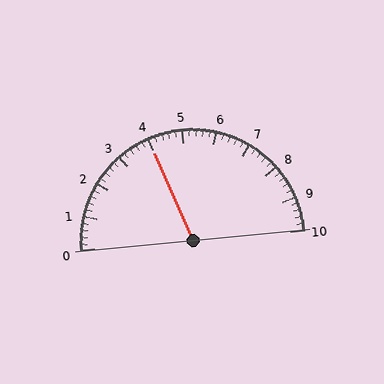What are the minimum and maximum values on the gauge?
The gauge ranges from 0 to 10.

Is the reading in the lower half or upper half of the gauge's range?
The reading is in the lower half of the range (0 to 10).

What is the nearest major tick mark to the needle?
The nearest major tick mark is 4.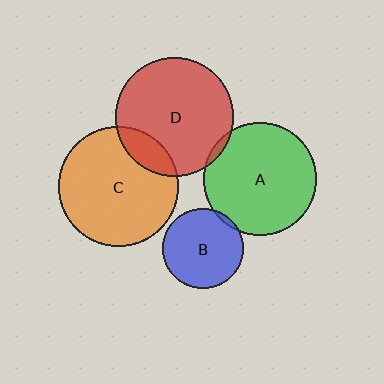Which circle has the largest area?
Circle C (orange).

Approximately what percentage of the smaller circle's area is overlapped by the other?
Approximately 5%.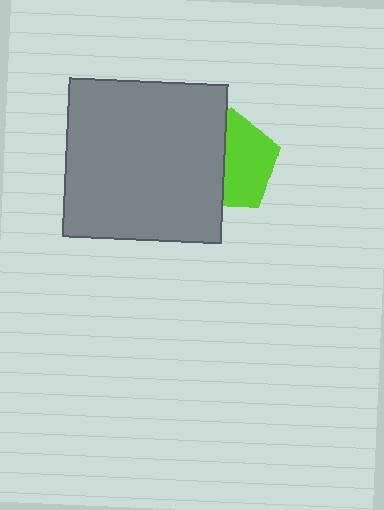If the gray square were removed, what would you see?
You would see the complete lime pentagon.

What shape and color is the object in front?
The object in front is a gray square.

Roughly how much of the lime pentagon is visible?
About half of it is visible (roughly 54%).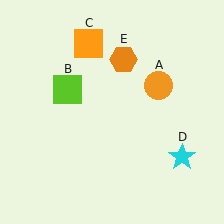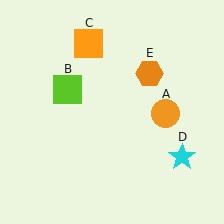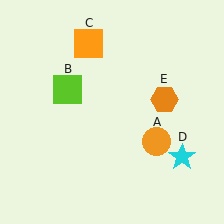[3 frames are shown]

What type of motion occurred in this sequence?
The orange circle (object A), orange hexagon (object E) rotated clockwise around the center of the scene.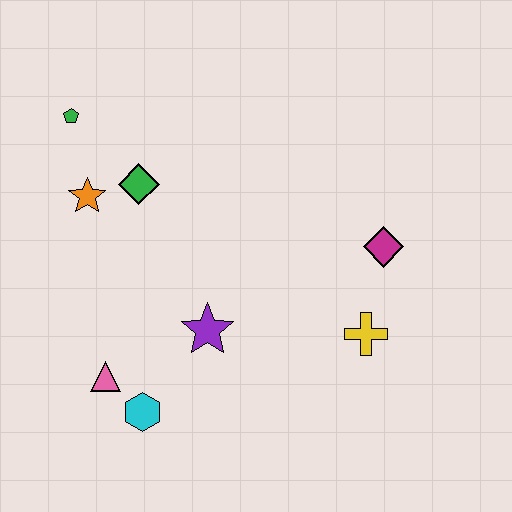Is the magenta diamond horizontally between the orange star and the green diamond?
No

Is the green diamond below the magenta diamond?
No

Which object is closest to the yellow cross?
The magenta diamond is closest to the yellow cross.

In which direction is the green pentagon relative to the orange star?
The green pentagon is above the orange star.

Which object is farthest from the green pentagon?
The yellow cross is farthest from the green pentagon.